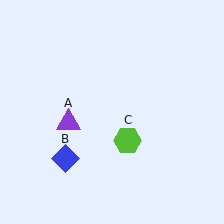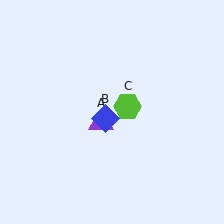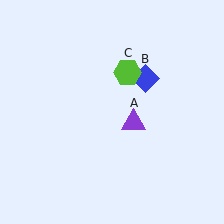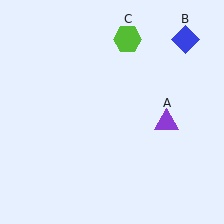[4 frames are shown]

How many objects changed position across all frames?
3 objects changed position: purple triangle (object A), blue diamond (object B), lime hexagon (object C).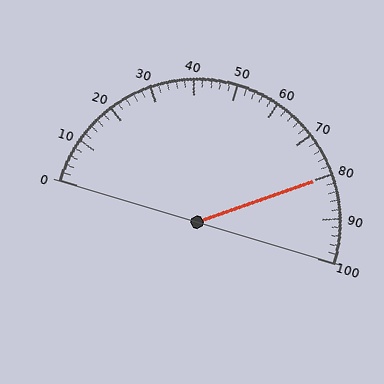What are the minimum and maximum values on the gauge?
The gauge ranges from 0 to 100.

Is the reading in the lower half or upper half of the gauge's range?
The reading is in the upper half of the range (0 to 100).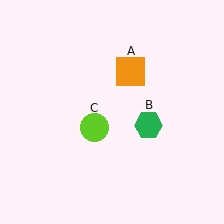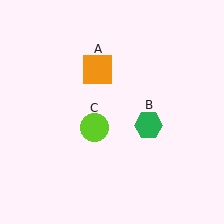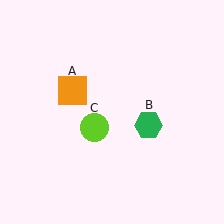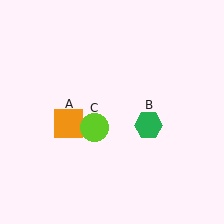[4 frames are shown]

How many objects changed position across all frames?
1 object changed position: orange square (object A).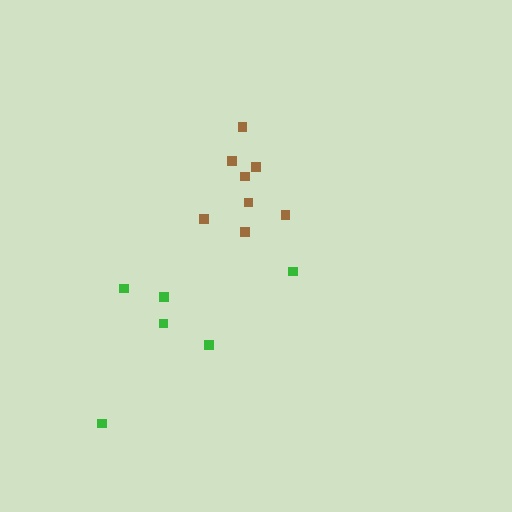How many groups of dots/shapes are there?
There are 2 groups.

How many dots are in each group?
Group 1: 8 dots, Group 2: 6 dots (14 total).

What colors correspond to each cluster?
The clusters are colored: brown, green.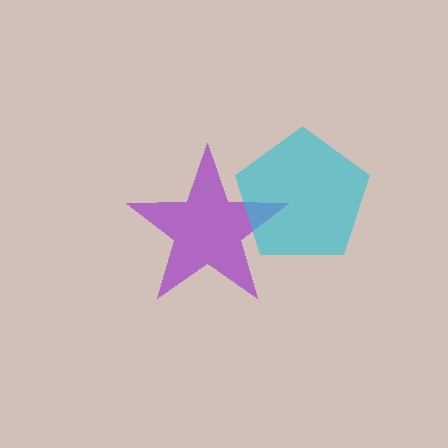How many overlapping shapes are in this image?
There are 2 overlapping shapes in the image.